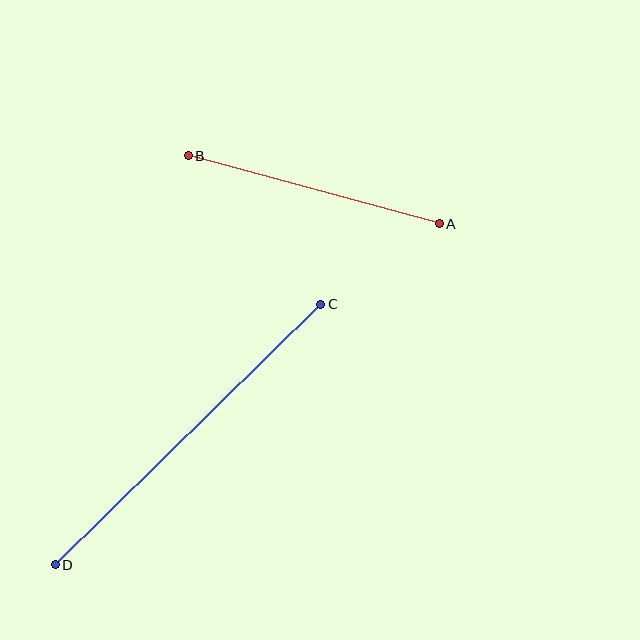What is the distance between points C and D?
The distance is approximately 372 pixels.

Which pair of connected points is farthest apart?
Points C and D are farthest apart.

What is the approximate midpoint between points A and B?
The midpoint is at approximately (314, 190) pixels.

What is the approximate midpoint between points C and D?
The midpoint is at approximately (188, 435) pixels.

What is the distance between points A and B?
The distance is approximately 260 pixels.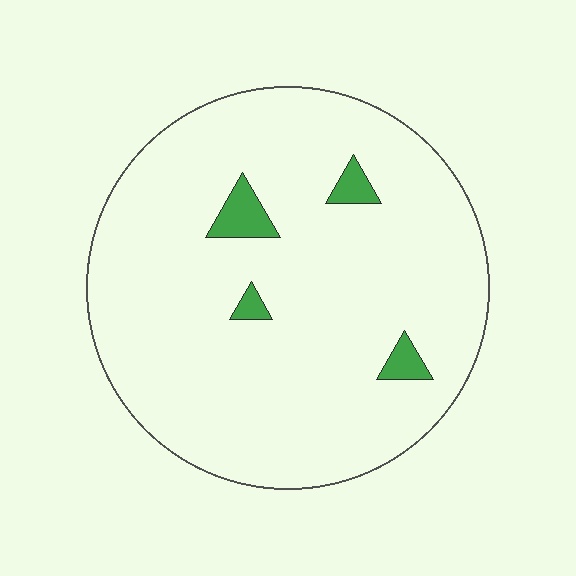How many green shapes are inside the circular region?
4.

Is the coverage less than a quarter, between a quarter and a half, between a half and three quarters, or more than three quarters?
Less than a quarter.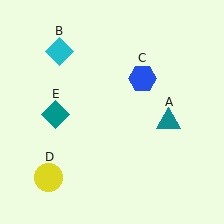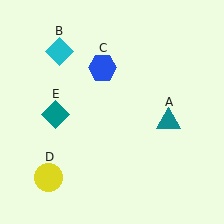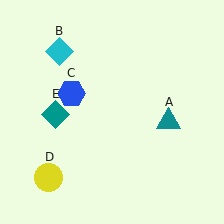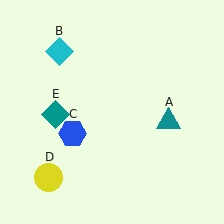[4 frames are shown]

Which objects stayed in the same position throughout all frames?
Teal triangle (object A) and cyan diamond (object B) and yellow circle (object D) and teal diamond (object E) remained stationary.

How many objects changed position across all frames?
1 object changed position: blue hexagon (object C).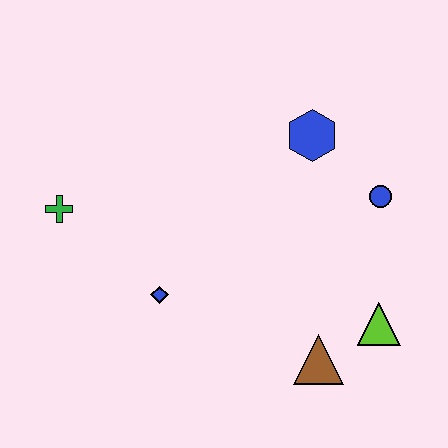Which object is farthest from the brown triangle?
The green cross is farthest from the brown triangle.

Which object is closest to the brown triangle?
The lime triangle is closest to the brown triangle.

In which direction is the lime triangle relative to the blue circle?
The lime triangle is below the blue circle.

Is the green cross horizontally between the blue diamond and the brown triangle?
No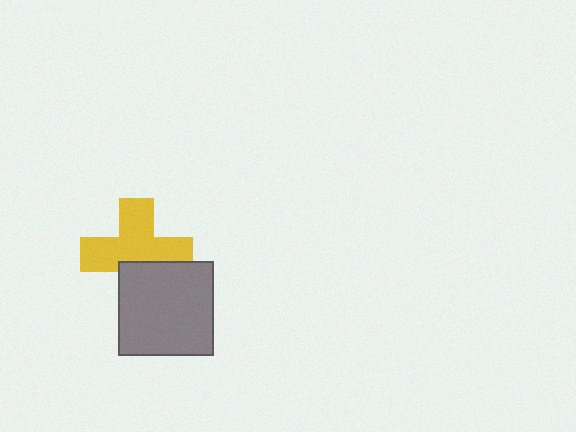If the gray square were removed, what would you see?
You would see the complete yellow cross.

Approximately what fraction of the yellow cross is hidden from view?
Roughly 32% of the yellow cross is hidden behind the gray square.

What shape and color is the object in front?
The object in front is a gray square.